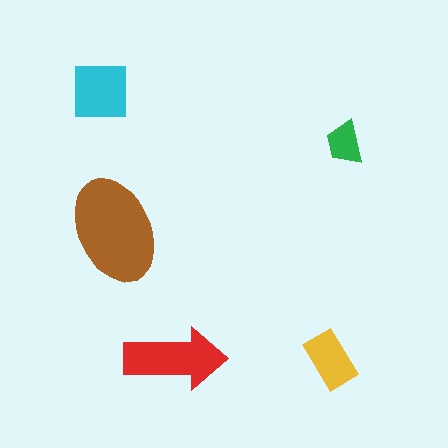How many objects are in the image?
There are 5 objects in the image.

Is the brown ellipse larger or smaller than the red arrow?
Larger.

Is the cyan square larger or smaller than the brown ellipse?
Smaller.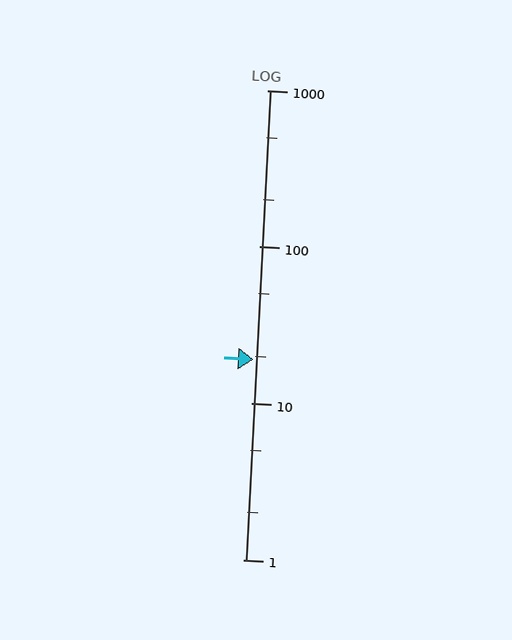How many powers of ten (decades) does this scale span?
The scale spans 3 decades, from 1 to 1000.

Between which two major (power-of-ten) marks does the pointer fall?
The pointer is between 10 and 100.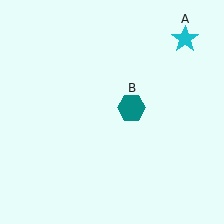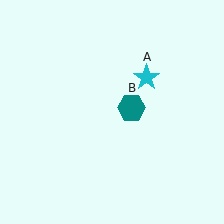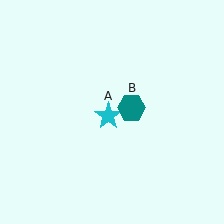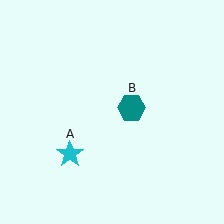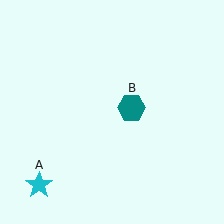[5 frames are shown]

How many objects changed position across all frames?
1 object changed position: cyan star (object A).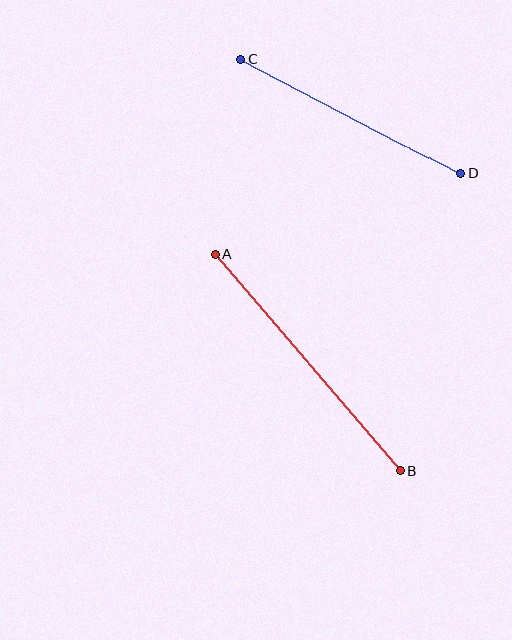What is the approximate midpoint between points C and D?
The midpoint is at approximately (351, 117) pixels.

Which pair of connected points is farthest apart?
Points A and B are farthest apart.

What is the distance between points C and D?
The distance is approximately 248 pixels.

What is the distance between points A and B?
The distance is approximately 285 pixels.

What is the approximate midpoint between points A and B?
The midpoint is at approximately (308, 362) pixels.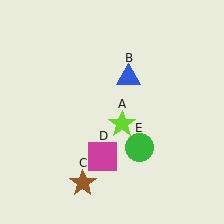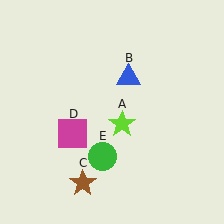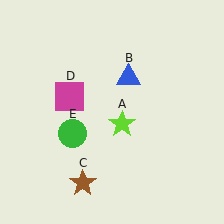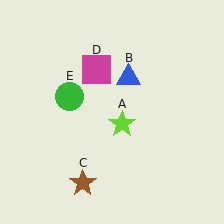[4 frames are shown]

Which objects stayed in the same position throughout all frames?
Lime star (object A) and blue triangle (object B) and brown star (object C) remained stationary.